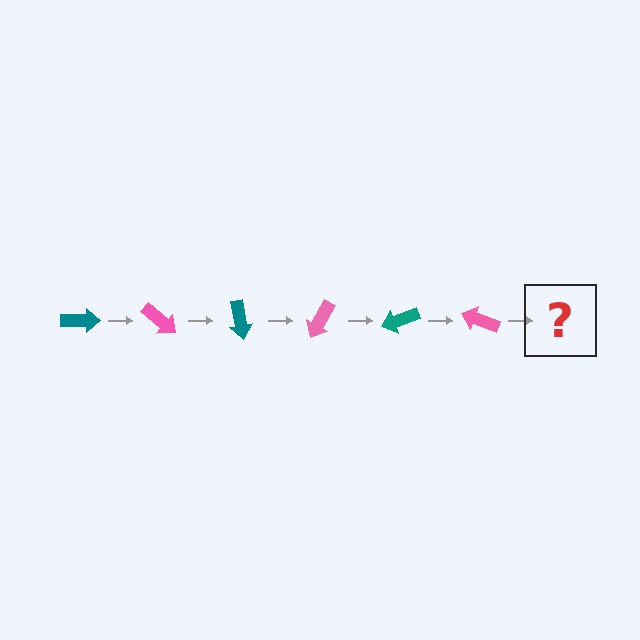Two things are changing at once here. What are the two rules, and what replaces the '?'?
The two rules are that it rotates 40 degrees each step and the color cycles through teal and pink. The '?' should be a teal arrow, rotated 240 degrees from the start.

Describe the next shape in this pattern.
It should be a teal arrow, rotated 240 degrees from the start.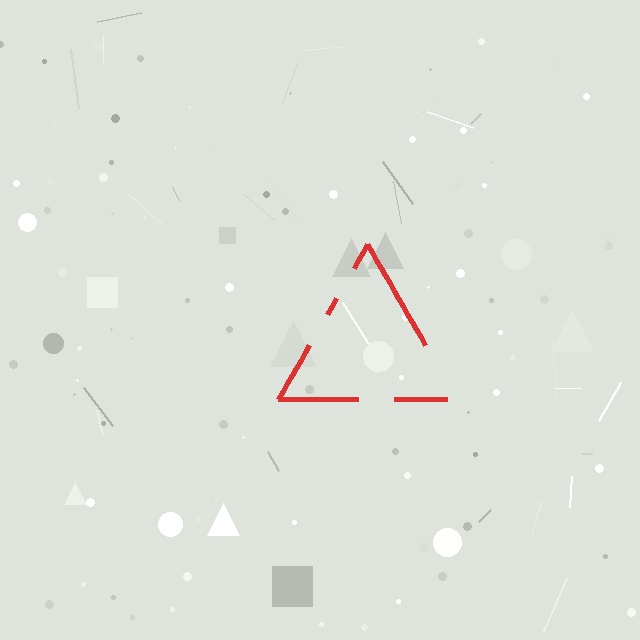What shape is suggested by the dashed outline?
The dashed outline suggests a triangle.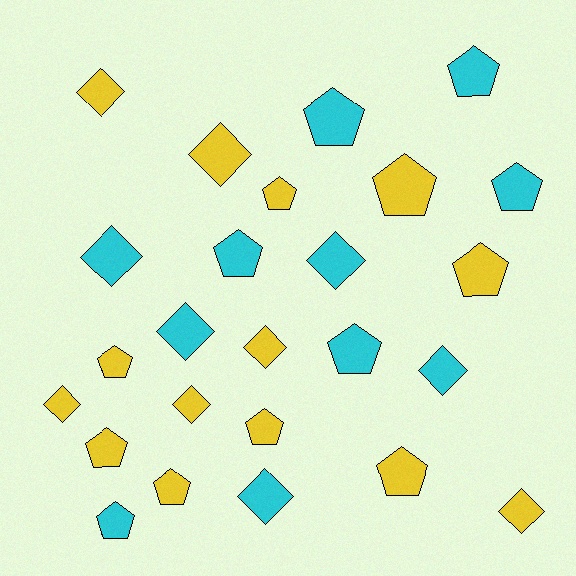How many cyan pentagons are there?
There are 6 cyan pentagons.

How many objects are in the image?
There are 25 objects.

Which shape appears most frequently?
Pentagon, with 14 objects.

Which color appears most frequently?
Yellow, with 14 objects.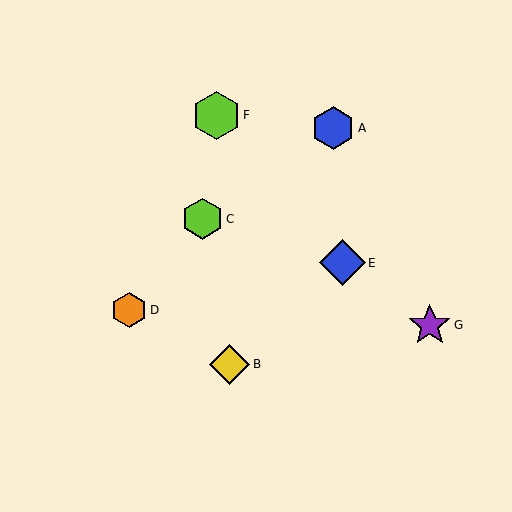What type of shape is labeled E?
Shape E is a blue diamond.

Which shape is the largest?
The lime hexagon (labeled F) is the largest.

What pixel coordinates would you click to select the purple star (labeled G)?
Click at (430, 325) to select the purple star G.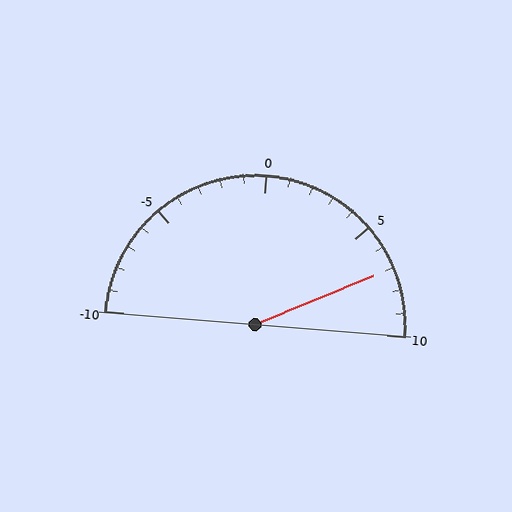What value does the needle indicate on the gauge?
The needle indicates approximately 7.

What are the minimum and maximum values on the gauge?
The gauge ranges from -10 to 10.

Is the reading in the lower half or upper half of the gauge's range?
The reading is in the upper half of the range (-10 to 10).